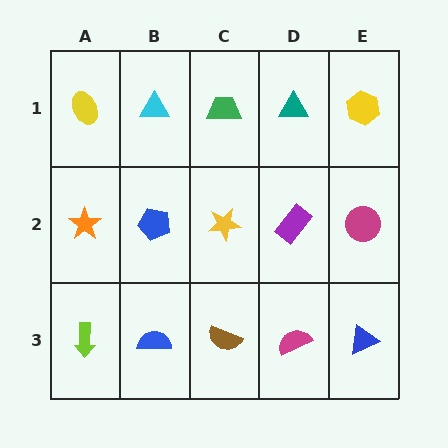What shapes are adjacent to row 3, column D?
A purple rectangle (row 2, column D), a brown semicircle (row 3, column C), a blue triangle (row 3, column E).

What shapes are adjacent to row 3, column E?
A magenta circle (row 2, column E), a magenta semicircle (row 3, column D).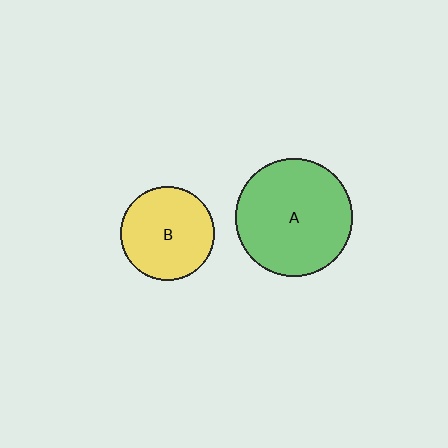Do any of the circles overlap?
No, none of the circles overlap.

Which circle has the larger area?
Circle A (green).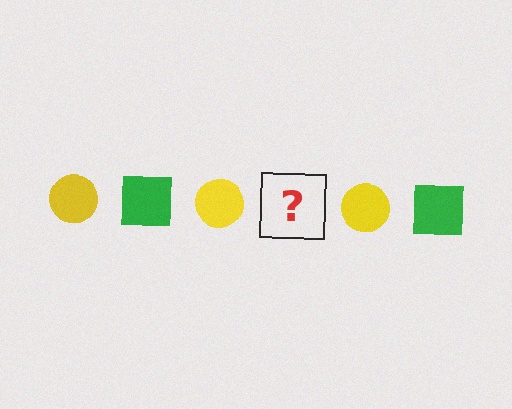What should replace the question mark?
The question mark should be replaced with a green square.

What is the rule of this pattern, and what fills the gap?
The rule is that the pattern alternates between yellow circle and green square. The gap should be filled with a green square.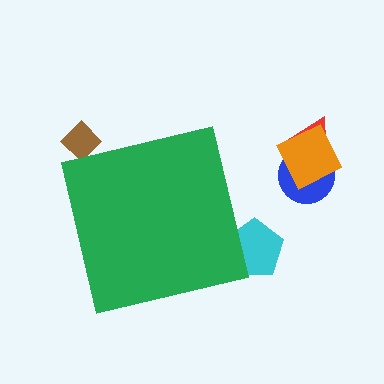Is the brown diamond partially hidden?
Yes, the brown diamond is partially hidden behind the green square.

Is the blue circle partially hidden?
No, the blue circle is fully visible.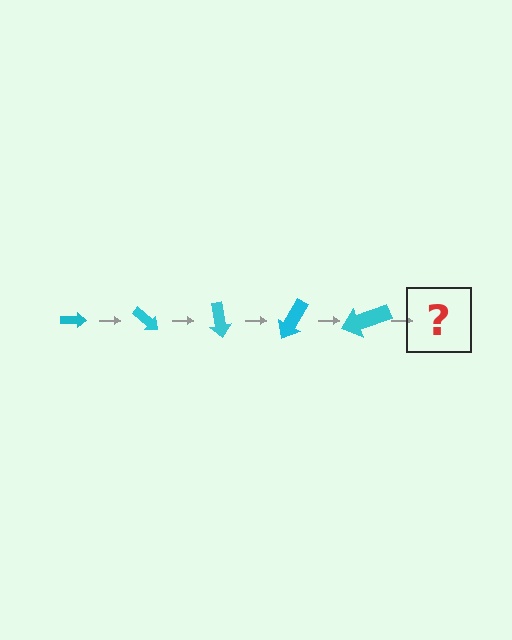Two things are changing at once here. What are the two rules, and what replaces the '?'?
The two rules are that the arrow grows larger each step and it rotates 40 degrees each step. The '?' should be an arrow, larger than the previous one and rotated 200 degrees from the start.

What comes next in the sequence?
The next element should be an arrow, larger than the previous one and rotated 200 degrees from the start.